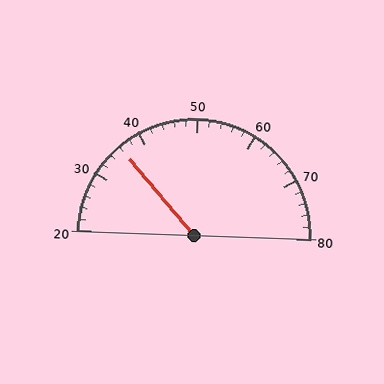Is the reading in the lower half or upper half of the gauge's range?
The reading is in the lower half of the range (20 to 80).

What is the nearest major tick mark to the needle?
The nearest major tick mark is 40.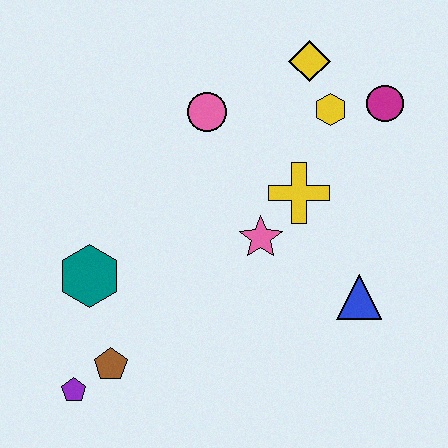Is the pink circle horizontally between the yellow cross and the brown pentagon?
Yes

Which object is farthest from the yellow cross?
The purple pentagon is farthest from the yellow cross.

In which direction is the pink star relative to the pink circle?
The pink star is below the pink circle.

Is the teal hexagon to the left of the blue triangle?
Yes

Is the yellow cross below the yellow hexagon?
Yes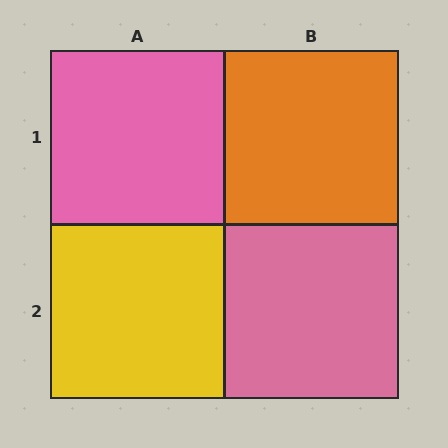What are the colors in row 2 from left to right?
Yellow, pink.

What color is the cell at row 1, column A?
Pink.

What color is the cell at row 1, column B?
Orange.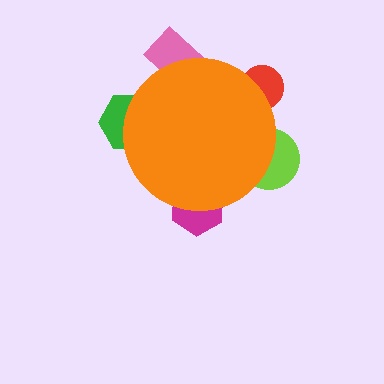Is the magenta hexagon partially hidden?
Yes, the magenta hexagon is partially hidden behind the orange circle.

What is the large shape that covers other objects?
An orange circle.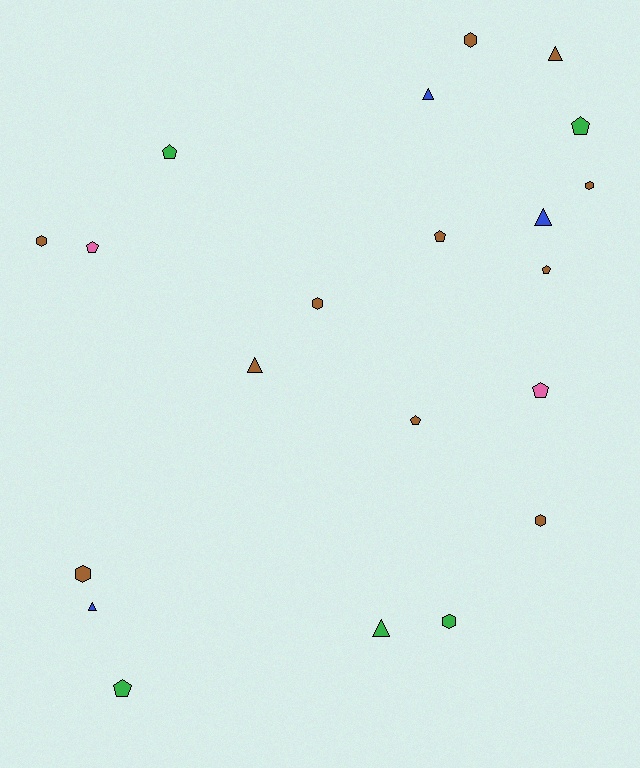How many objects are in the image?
There are 21 objects.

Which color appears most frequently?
Brown, with 11 objects.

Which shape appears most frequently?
Pentagon, with 8 objects.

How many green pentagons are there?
There are 3 green pentagons.